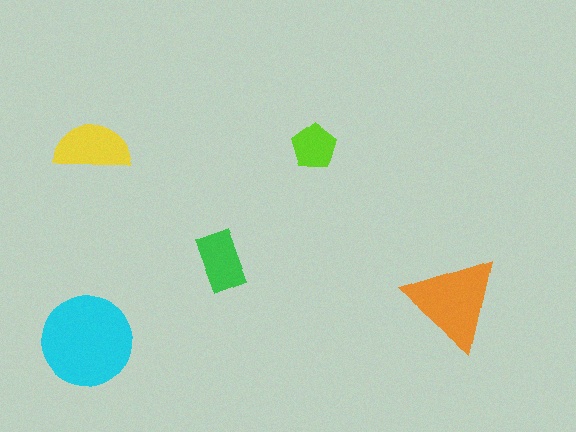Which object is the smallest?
The lime pentagon.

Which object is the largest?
The cyan circle.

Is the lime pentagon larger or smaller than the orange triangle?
Smaller.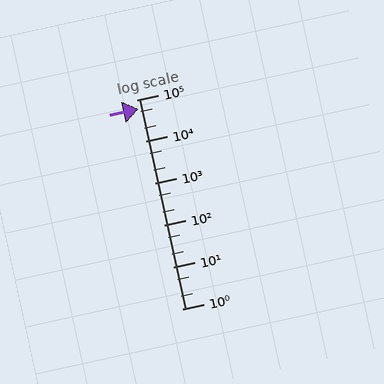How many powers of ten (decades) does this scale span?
The scale spans 5 decades, from 1 to 100000.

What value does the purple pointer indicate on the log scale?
The pointer indicates approximately 60000.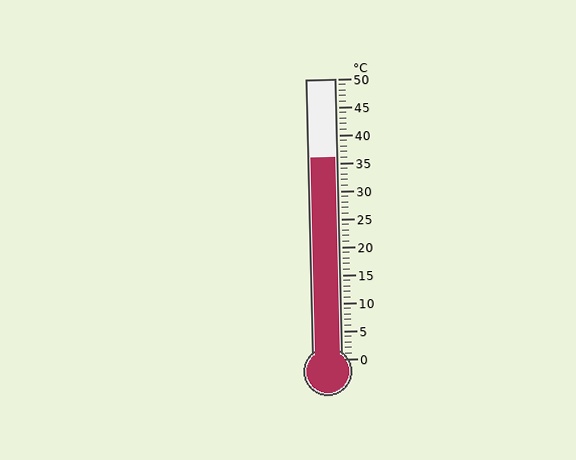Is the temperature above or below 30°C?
The temperature is above 30°C.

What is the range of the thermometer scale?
The thermometer scale ranges from 0°C to 50°C.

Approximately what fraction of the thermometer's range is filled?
The thermometer is filled to approximately 70% of its range.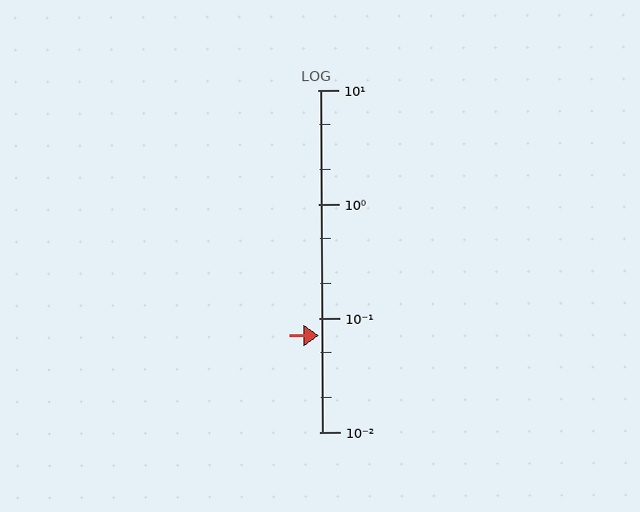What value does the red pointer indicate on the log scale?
The pointer indicates approximately 0.07.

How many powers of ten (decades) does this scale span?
The scale spans 3 decades, from 0.01 to 10.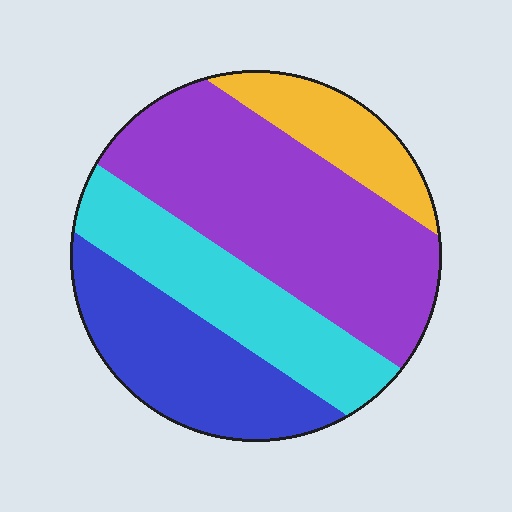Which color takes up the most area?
Purple, at roughly 40%.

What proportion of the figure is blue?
Blue takes up about one quarter (1/4) of the figure.